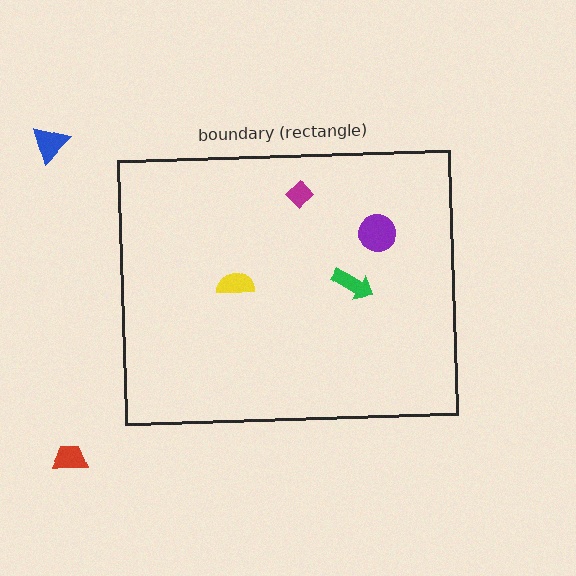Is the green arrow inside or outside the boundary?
Inside.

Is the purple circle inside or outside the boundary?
Inside.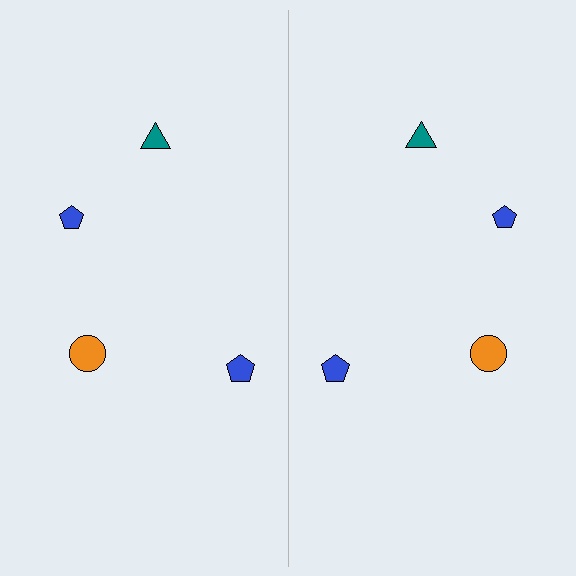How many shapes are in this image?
There are 8 shapes in this image.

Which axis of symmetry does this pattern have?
The pattern has a vertical axis of symmetry running through the center of the image.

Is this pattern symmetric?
Yes, this pattern has bilateral (reflection) symmetry.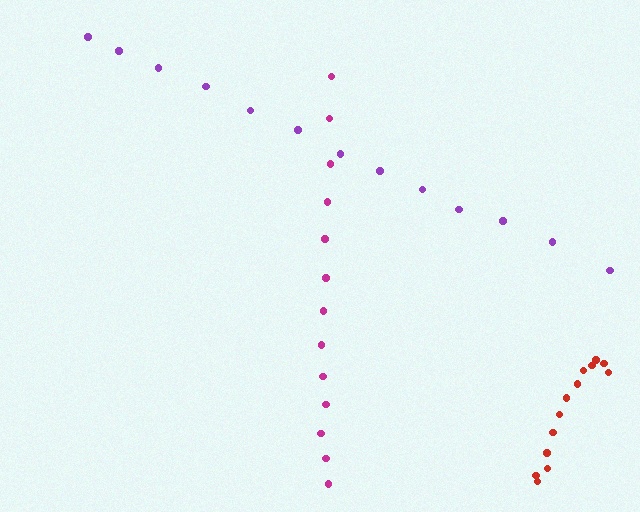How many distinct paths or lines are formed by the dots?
There are 3 distinct paths.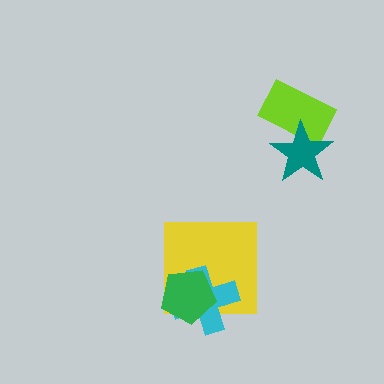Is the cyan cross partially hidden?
Yes, it is partially covered by another shape.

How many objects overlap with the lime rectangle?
1 object overlaps with the lime rectangle.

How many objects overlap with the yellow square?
2 objects overlap with the yellow square.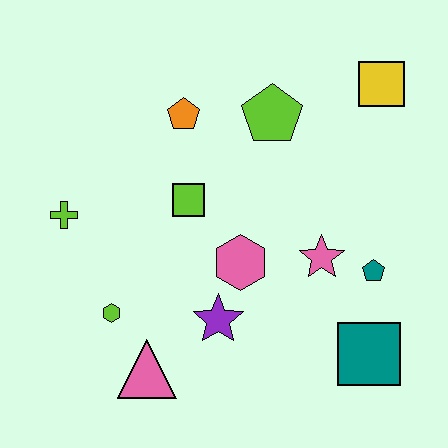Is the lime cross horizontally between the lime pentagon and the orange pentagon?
No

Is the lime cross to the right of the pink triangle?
No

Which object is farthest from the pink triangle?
The yellow square is farthest from the pink triangle.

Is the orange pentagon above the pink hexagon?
Yes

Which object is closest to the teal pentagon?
The pink star is closest to the teal pentagon.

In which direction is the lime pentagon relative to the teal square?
The lime pentagon is above the teal square.